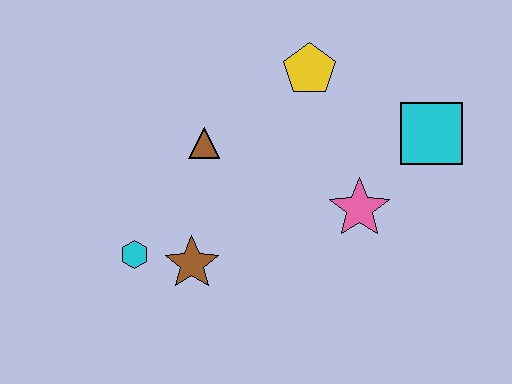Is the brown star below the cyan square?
Yes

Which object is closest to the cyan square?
The pink star is closest to the cyan square.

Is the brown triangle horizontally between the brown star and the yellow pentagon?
Yes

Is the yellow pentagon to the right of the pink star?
No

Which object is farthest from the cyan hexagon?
The cyan square is farthest from the cyan hexagon.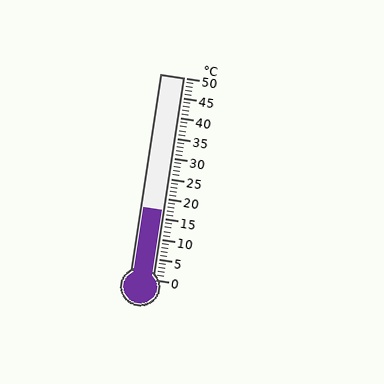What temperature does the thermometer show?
The thermometer shows approximately 17°C.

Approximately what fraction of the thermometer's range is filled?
The thermometer is filled to approximately 35% of its range.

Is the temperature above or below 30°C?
The temperature is below 30°C.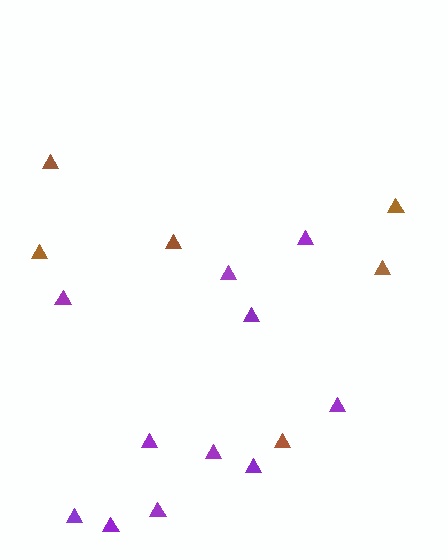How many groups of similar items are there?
There are 2 groups: one group of brown triangles (6) and one group of purple triangles (11).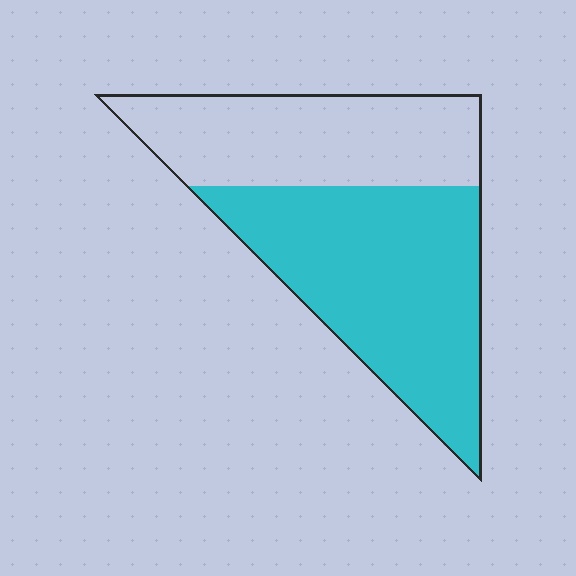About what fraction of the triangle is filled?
About three fifths (3/5).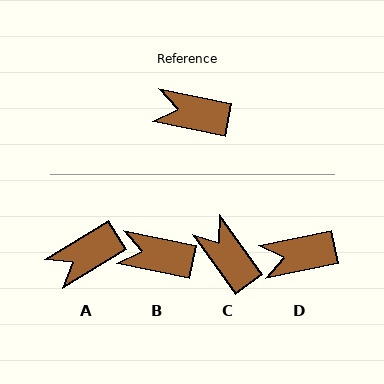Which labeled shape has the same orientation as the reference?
B.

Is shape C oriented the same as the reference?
No, it is off by about 43 degrees.